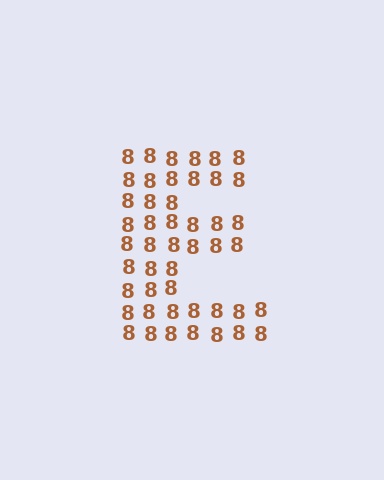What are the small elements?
The small elements are digit 8's.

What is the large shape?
The large shape is the letter E.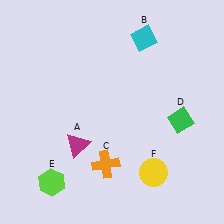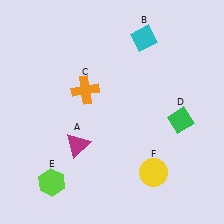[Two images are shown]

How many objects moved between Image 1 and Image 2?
1 object moved between the two images.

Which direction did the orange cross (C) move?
The orange cross (C) moved up.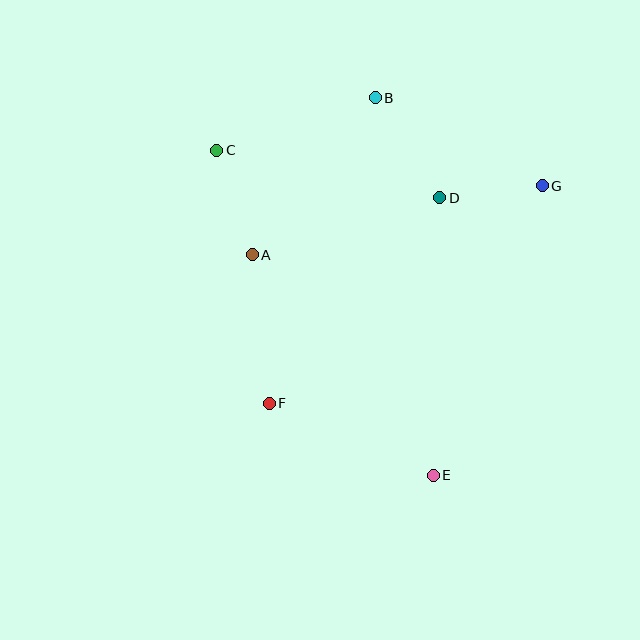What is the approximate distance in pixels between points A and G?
The distance between A and G is approximately 298 pixels.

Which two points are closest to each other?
Points D and G are closest to each other.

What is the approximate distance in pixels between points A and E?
The distance between A and E is approximately 285 pixels.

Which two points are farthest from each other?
Points C and E are farthest from each other.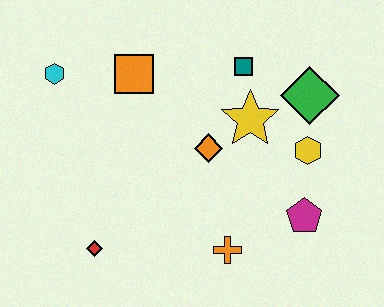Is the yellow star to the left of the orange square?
No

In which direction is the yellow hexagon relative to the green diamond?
The yellow hexagon is below the green diamond.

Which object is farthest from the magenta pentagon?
The cyan hexagon is farthest from the magenta pentagon.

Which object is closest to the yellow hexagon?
The green diamond is closest to the yellow hexagon.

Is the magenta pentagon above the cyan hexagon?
No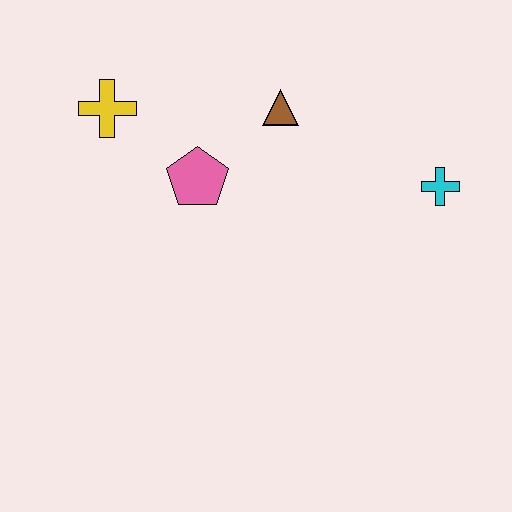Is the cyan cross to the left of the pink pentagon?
No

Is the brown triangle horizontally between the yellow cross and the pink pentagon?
No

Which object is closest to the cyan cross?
The brown triangle is closest to the cyan cross.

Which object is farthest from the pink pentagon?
The cyan cross is farthest from the pink pentagon.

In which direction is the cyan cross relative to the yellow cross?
The cyan cross is to the right of the yellow cross.